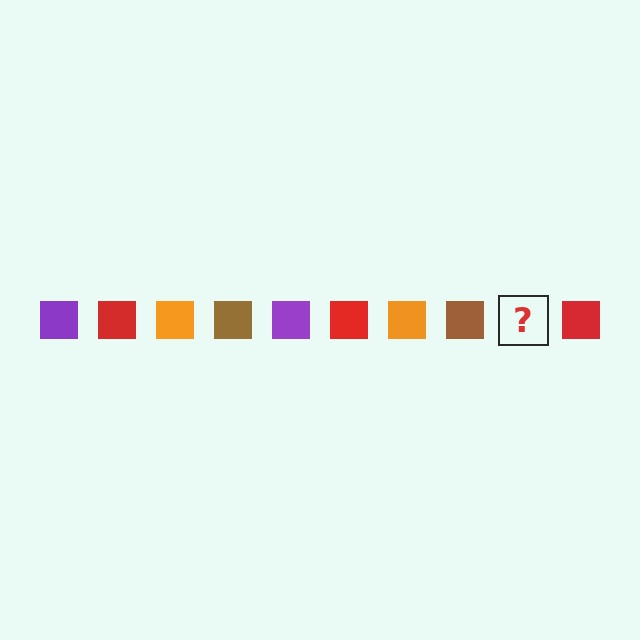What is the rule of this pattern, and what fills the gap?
The rule is that the pattern cycles through purple, red, orange, brown squares. The gap should be filled with a purple square.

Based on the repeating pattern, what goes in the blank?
The blank should be a purple square.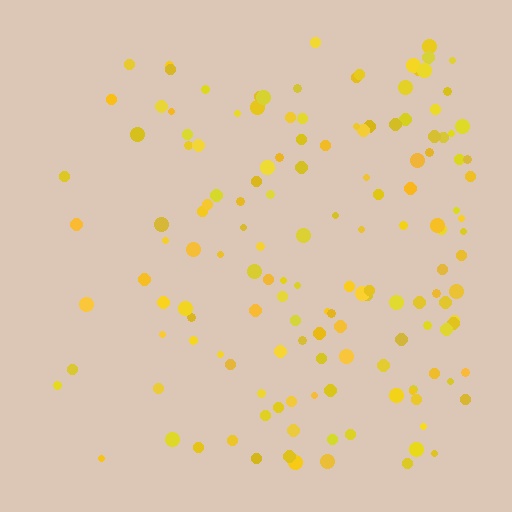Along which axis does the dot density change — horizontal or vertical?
Horizontal.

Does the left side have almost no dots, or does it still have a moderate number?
Still a moderate number, just noticeably fewer than the right.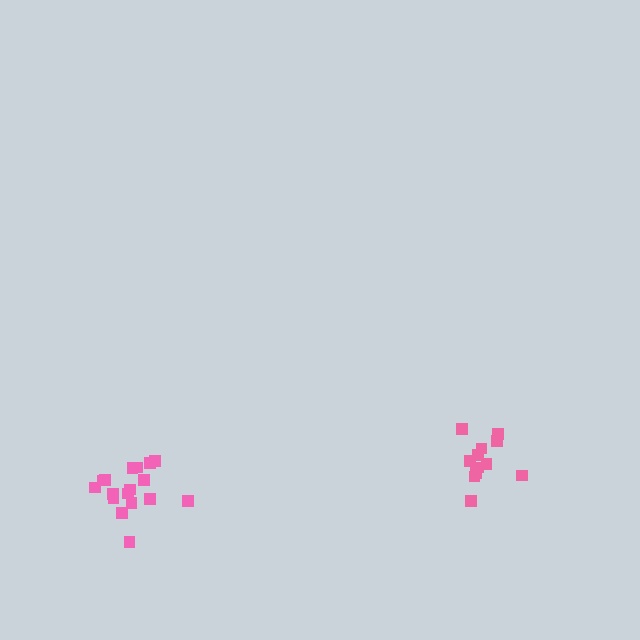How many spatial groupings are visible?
There are 2 spatial groupings.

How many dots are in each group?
Group 1: 12 dots, Group 2: 17 dots (29 total).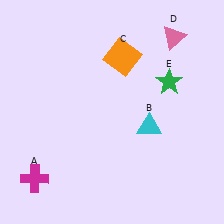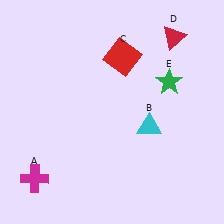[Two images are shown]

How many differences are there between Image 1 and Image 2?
There are 2 differences between the two images.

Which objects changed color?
C changed from orange to red. D changed from pink to red.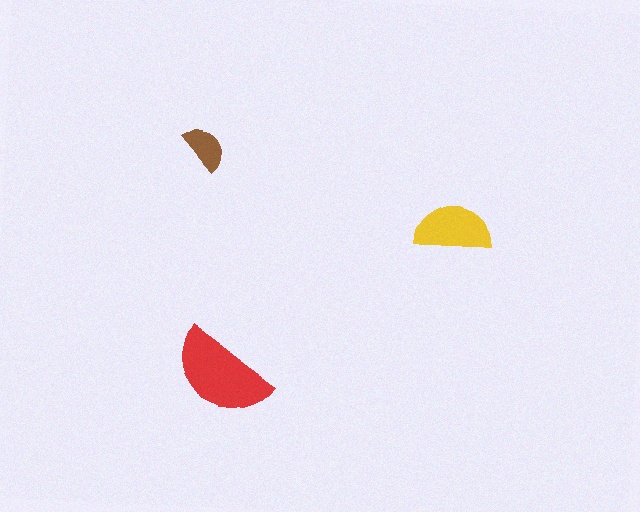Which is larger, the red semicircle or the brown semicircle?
The red one.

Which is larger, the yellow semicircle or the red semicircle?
The red one.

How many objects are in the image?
There are 3 objects in the image.